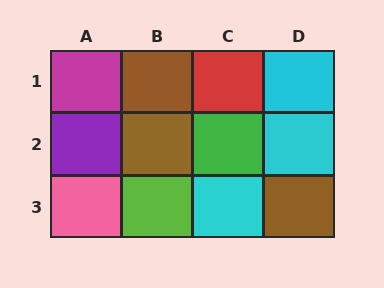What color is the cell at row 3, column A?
Pink.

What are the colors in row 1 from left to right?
Magenta, brown, red, cyan.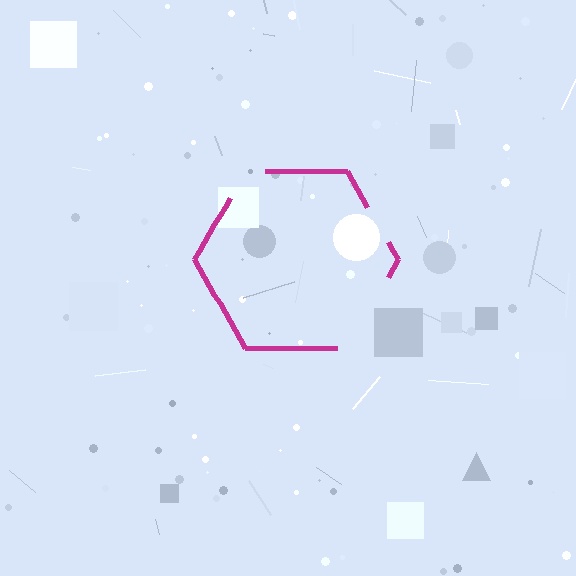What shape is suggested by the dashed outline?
The dashed outline suggests a hexagon.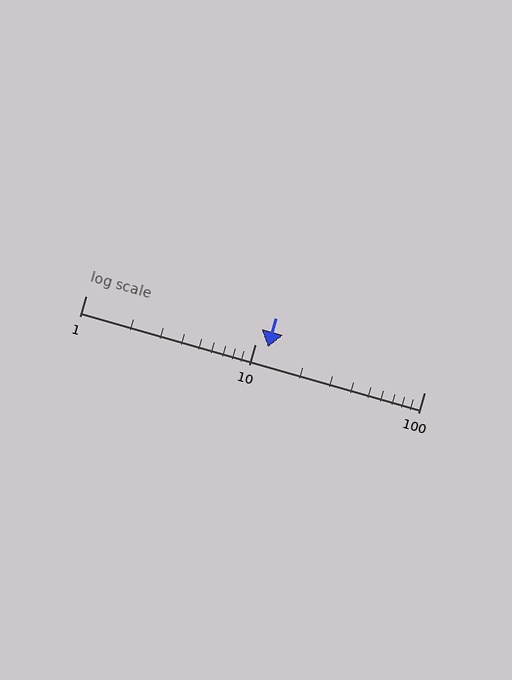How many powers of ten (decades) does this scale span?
The scale spans 2 decades, from 1 to 100.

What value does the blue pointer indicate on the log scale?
The pointer indicates approximately 12.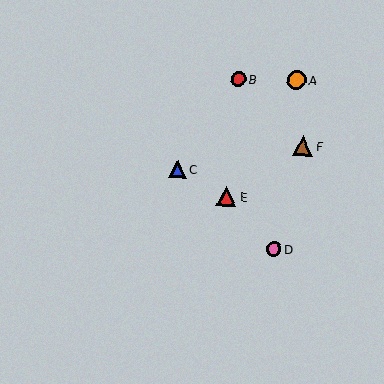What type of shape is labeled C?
Shape C is a blue triangle.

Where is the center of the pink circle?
The center of the pink circle is at (274, 249).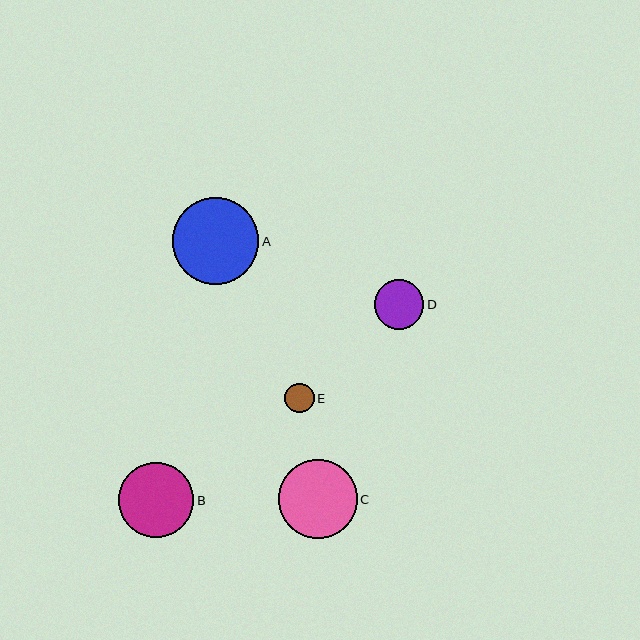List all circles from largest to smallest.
From largest to smallest: A, C, B, D, E.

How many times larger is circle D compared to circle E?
Circle D is approximately 1.7 times the size of circle E.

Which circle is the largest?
Circle A is the largest with a size of approximately 87 pixels.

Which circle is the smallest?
Circle E is the smallest with a size of approximately 30 pixels.